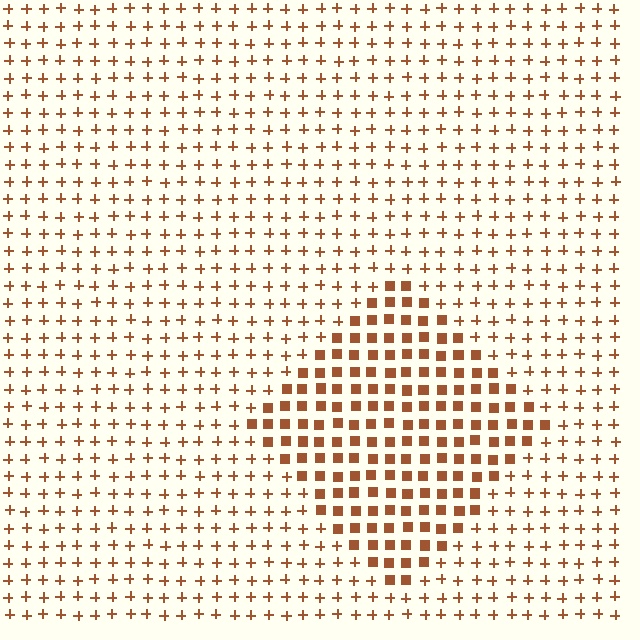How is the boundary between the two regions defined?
The boundary is defined by a change in element shape: squares inside vs. plus signs outside. All elements share the same color and spacing.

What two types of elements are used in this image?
The image uses squares inside the diamond region and plus signs outside it.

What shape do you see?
I see a diamond.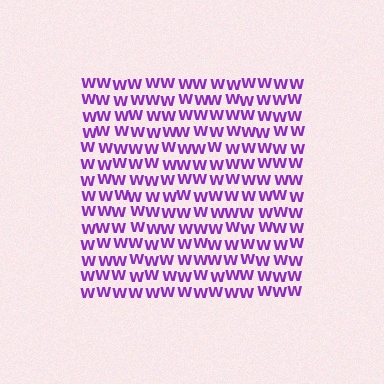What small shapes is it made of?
It is made of small letter W's.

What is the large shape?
The large shape is a square.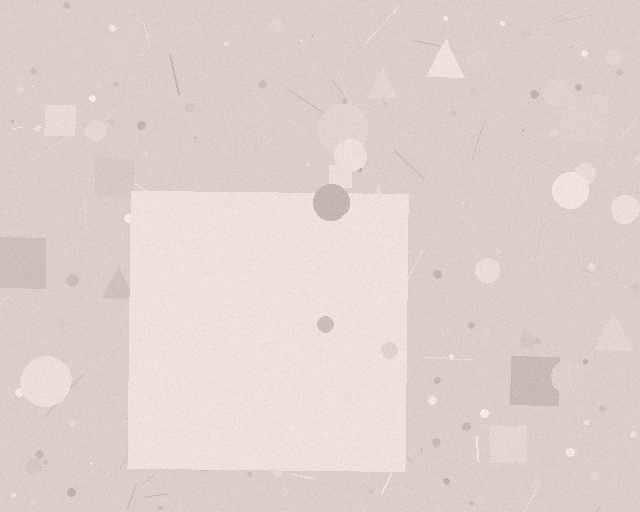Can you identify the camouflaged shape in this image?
The camouflaged shape is a square.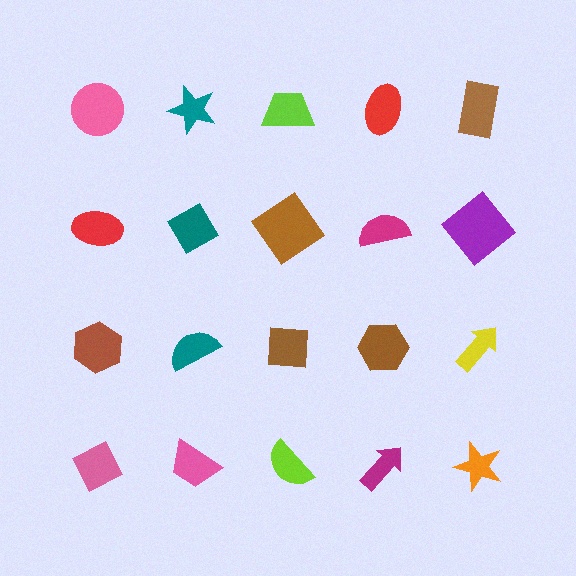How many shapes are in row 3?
5 shapes.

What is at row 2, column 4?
A magenta semicircle.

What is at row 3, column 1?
A brown hexagon.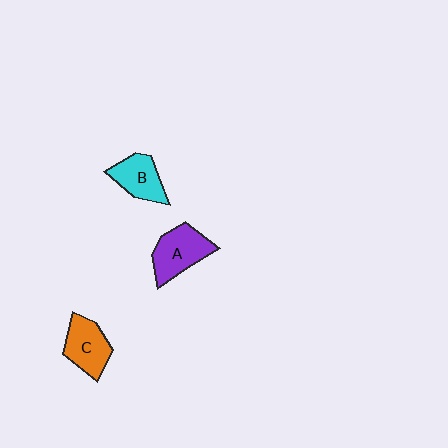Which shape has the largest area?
Shape A (purple).